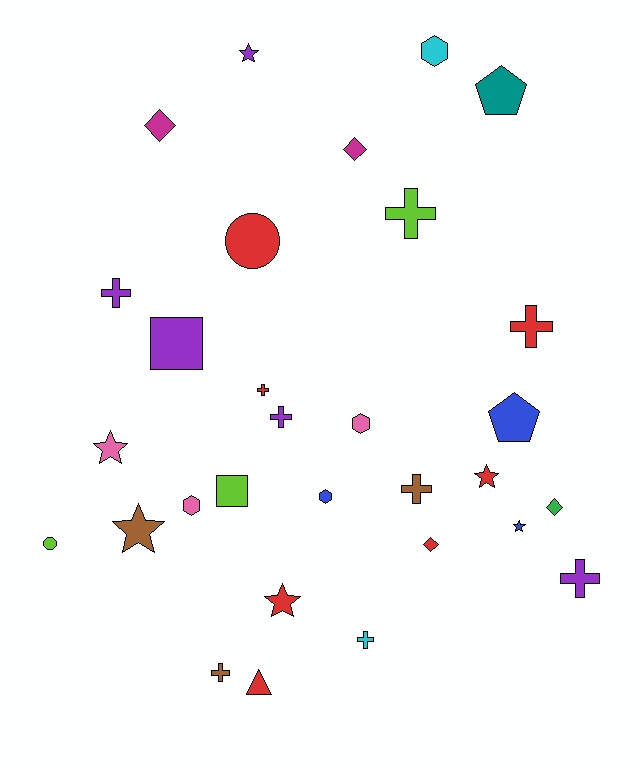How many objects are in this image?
There are 30 objects.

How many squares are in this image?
There are 2 squares.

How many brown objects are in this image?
There are 3 brown objects.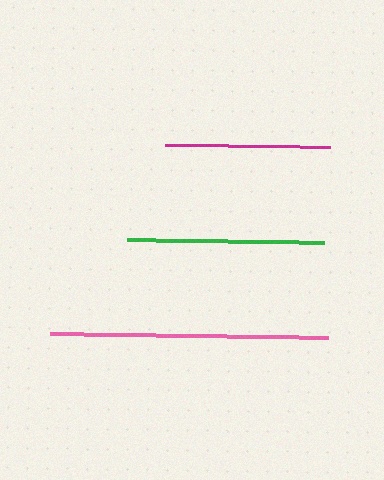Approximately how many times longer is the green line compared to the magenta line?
The green line is approximately 1.2 times the length of the magenta line.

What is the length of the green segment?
The green segment is approximately 197 pixels long.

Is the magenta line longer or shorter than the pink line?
The pink line is longer than the magenta line.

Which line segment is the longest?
The pink line is the longest at approximately 278 pixels.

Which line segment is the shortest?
The magenta line is the shortest at approximately 165 pixels.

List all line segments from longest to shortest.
From longest to shortest: pink, green, magenta.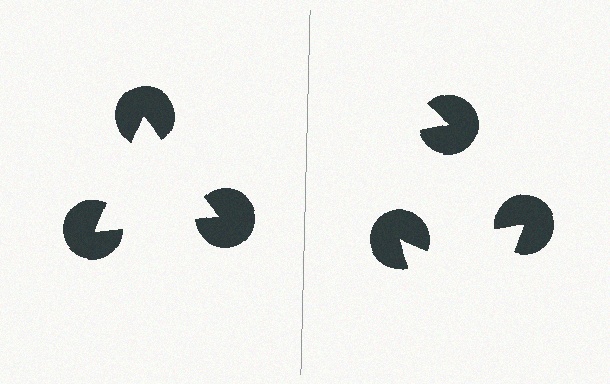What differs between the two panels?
The pac-man discs are positioned identically on both sides; only the wedge orientations differ. On the left they align to a triangle; on the right they are misaligned.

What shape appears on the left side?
An illusory triangle.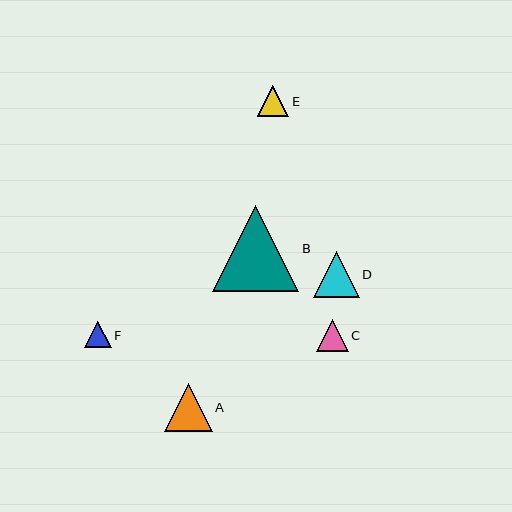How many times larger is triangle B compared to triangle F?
Triangle B is approximately 3.2 times the size of triangle F.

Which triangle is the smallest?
Triangle F is the smallest with a size of approximately 27 pixels.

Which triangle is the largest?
Triangle B is the largest with a size of approximately 86 pixels.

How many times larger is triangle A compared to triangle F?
Triangle A is approximately 1.8 times the size of triangle F.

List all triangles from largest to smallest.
From largest to smallest: B, A, D, C, E, F.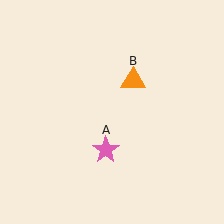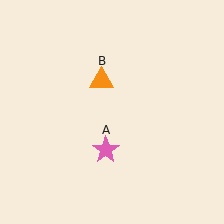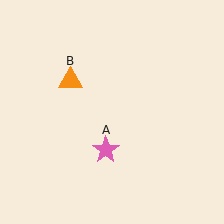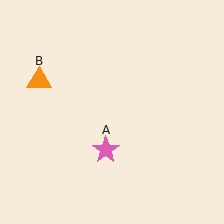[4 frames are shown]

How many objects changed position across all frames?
1 object changed position: orange triangle (object B).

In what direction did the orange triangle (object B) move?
The orange triangle (object B) moved left.